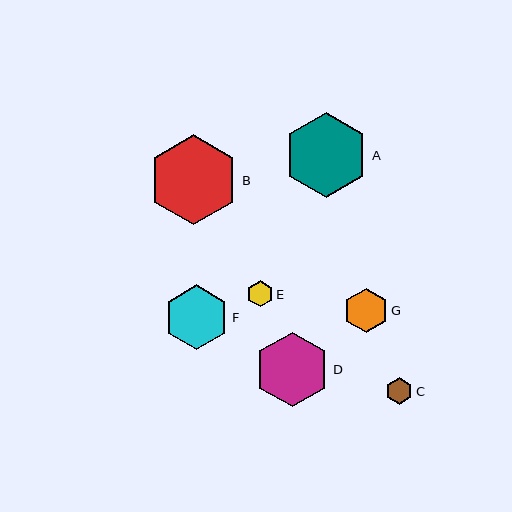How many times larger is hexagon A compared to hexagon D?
Hexagon A is approximately 1.1 times the size of hexagon D.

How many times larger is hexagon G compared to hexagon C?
Hexagon G is approximately 1.7 times the size of hexagon C.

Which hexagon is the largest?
Hexagon B is the largest with a size of approximately 90 pixels.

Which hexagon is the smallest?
Hexagon E is the smallest with a size of approximately 26 pixels.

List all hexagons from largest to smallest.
From largest to smallest: B, A, D, F, G, C, E.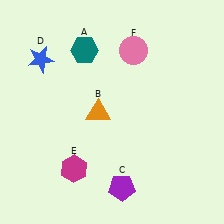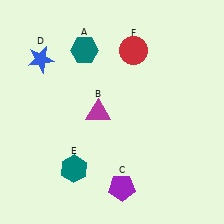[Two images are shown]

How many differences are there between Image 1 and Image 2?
There are 3 differences between the two images.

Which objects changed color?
B changed from orange to magenta. E changed from magenta to teal. F changed from pink to red.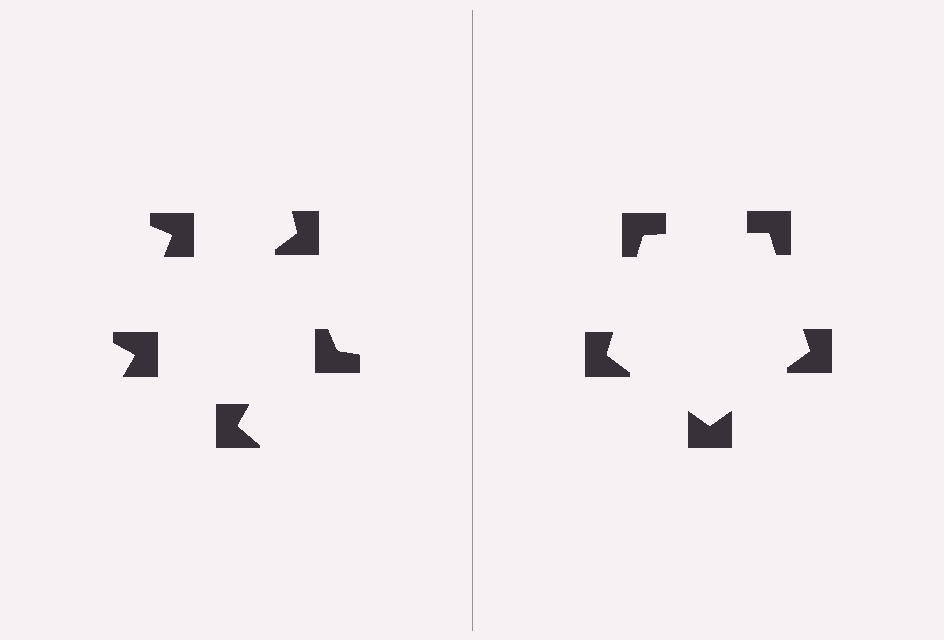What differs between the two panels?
The notched squares are positioned identically on both sides; only the wedge orientations differ. On the right they align to a pentagon; on the left they are misaligned.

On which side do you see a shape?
An illusory pentagon appears on the right side. On the left side the wedge cuts are rotated, so no coherent shape forms.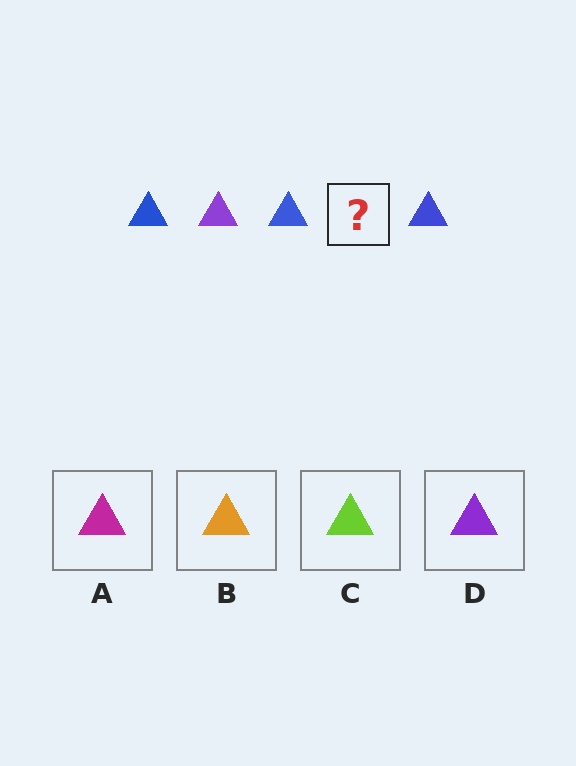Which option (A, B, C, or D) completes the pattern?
D.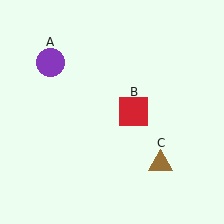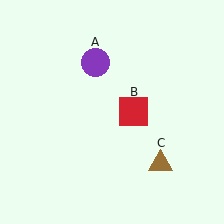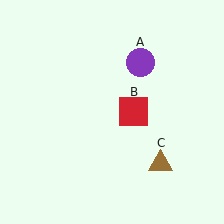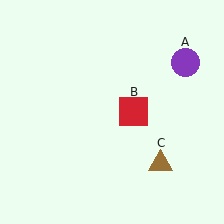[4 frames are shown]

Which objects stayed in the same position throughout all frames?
Red square (object B) and brown triangle (object C) remained stationary.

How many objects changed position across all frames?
1 object changed position: purple circle (object A).